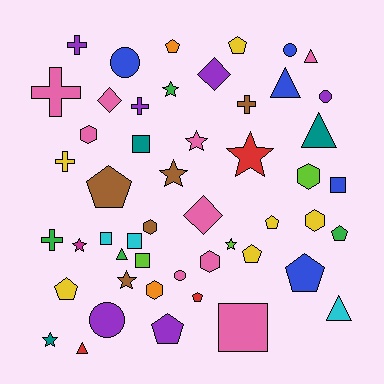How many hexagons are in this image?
There are 6 hexagons.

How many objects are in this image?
There are 50 objects.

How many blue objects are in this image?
There are 5 blue objects.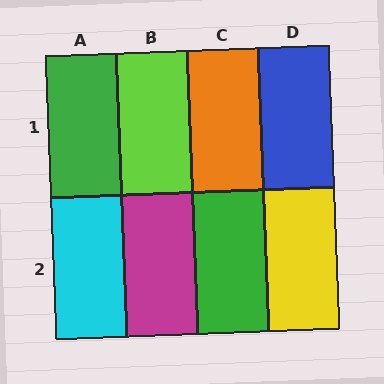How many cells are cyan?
1 cell is cyan.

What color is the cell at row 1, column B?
Lime.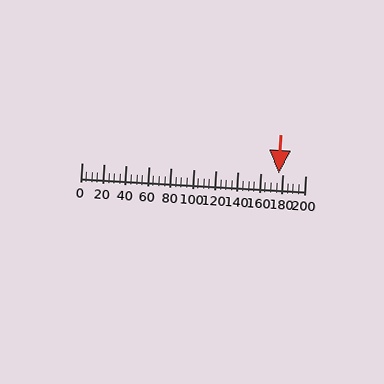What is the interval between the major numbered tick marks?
The major tick marks are spaced 20 units apart.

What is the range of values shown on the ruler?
The ruler shows values from 0 to 200.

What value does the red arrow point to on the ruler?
The red arrow points to approximately 177.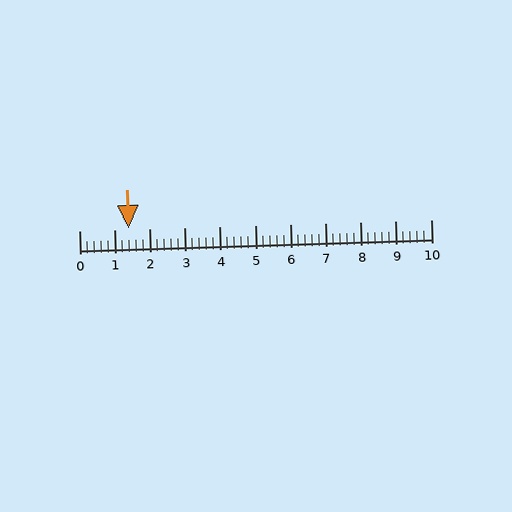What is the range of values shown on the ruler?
The ruler shows values from 0 to 10.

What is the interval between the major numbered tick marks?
The major tick marks are spaced 1 units apart.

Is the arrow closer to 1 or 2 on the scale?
The arrow is closer to 1.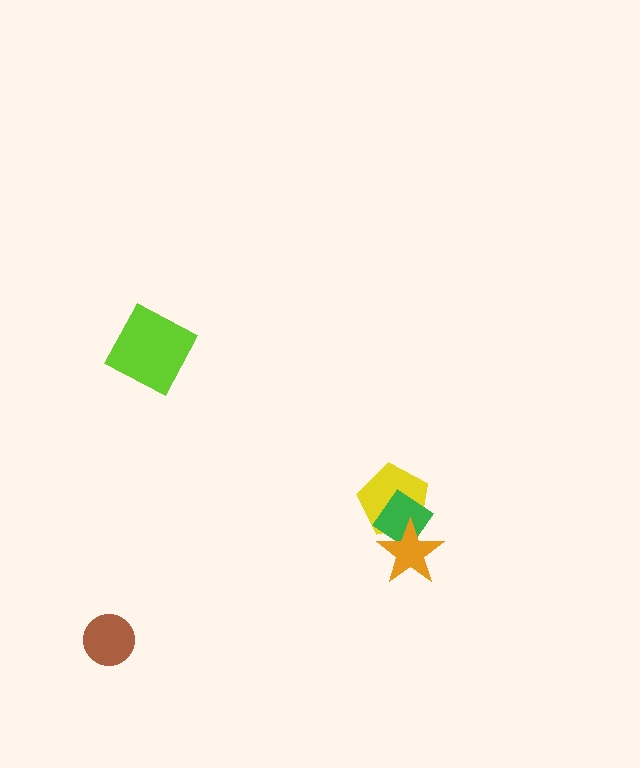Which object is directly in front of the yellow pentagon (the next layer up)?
The green diamond is directly in front of the yellow pentagon.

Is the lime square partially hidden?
No, no other shape covers it.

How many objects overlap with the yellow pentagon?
2 objects overlap with the yellow pentagon.